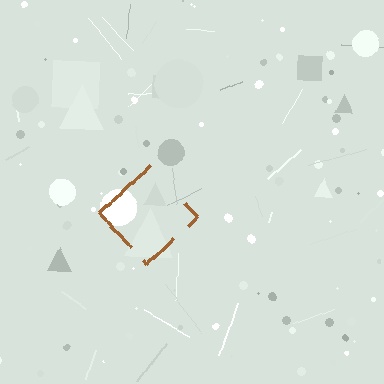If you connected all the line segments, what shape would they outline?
They would outline a diamond.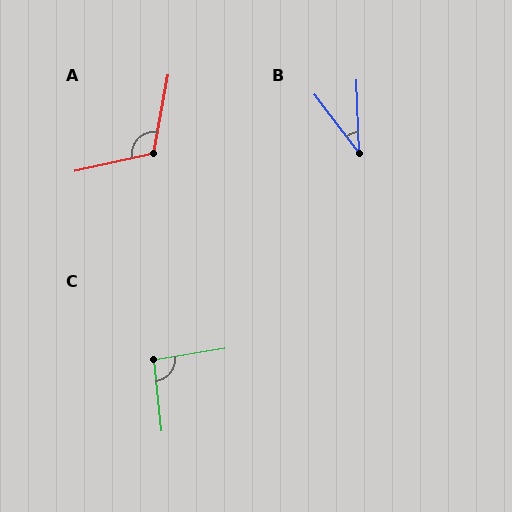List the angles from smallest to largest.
B (35°), C (94°), A (113°).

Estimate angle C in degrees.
Approximately 94 degrees.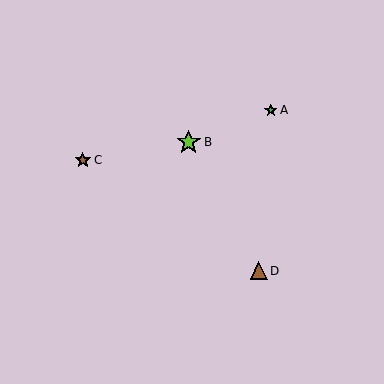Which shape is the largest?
The lime star (labeled B) is the largest.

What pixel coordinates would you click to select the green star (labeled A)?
Click at (271, 110) to select the green star A.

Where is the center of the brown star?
The center of the brown star is at (83, 160).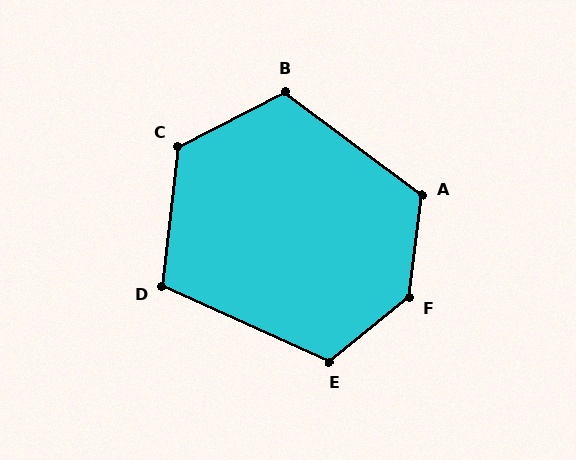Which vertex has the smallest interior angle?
D, at approximately 108 degrees.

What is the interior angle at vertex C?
Approximately 124 degrees (obtuse).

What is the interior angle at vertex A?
Approximately 120 degrees (obtuse).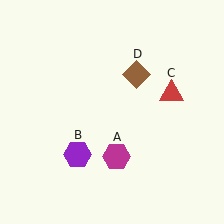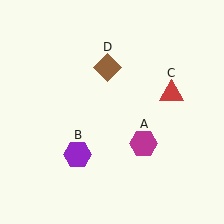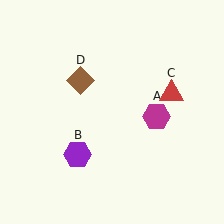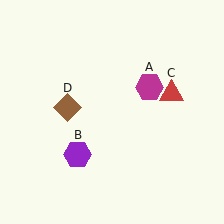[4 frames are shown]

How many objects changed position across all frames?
2 objects changed position: magenta hexagon (object A), brown diamond (object D).